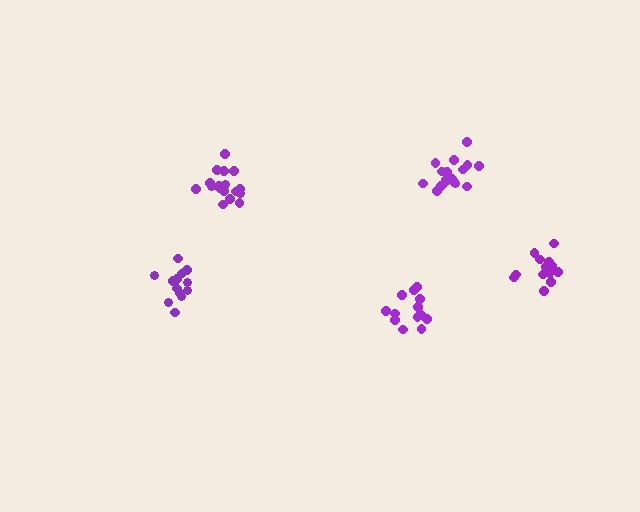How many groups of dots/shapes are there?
There are 5 groups.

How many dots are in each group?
Group 1: 13 dots, Group 2: 17 dots, Group 3: 17 dots, Group 4: 13 dots, Group 5: 13 dots (73 total).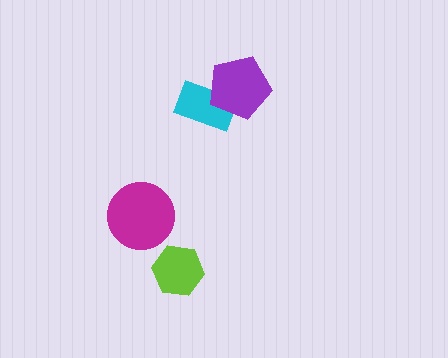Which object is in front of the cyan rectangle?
The purple pentagon is in front of the cyan rectangle.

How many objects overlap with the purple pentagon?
1 object overlaps with the purple pentagon.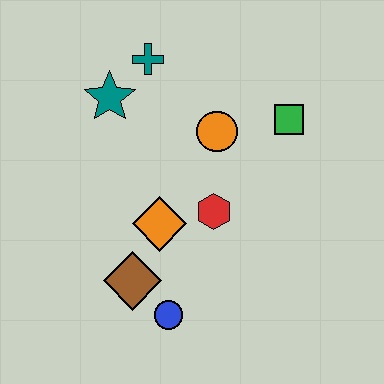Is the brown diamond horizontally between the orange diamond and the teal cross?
No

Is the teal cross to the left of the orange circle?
Yes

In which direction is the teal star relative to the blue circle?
The teal star is above the blue circle.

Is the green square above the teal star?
No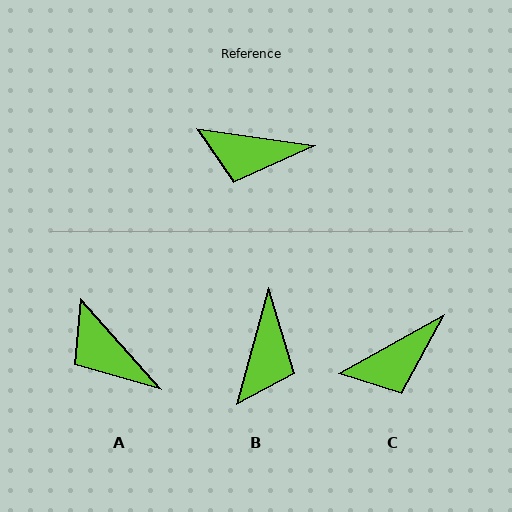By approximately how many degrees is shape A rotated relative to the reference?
Approximately 40 degrees clockwise.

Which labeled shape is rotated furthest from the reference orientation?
B, about 83 degrees away.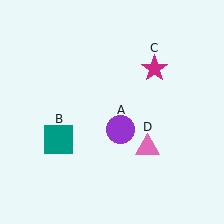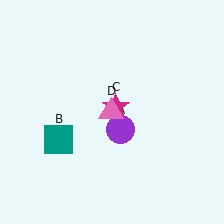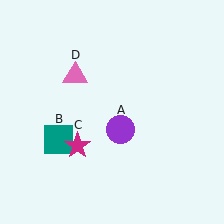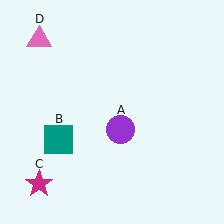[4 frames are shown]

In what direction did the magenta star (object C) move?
The magenta star (object C) moved down and to the left.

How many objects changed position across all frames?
2 objects changed position: magenta star (object C), pink triangle (object D).